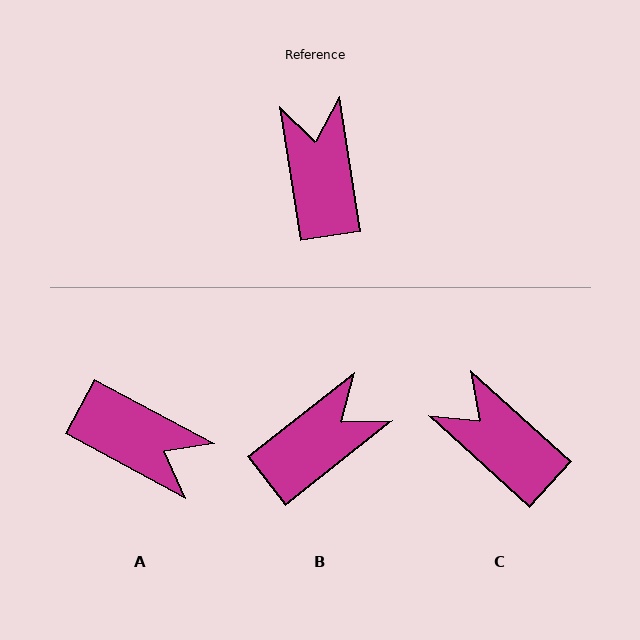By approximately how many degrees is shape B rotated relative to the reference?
Approximately 61 degrees clockwise.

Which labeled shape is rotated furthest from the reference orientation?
A, about 127 degrees away.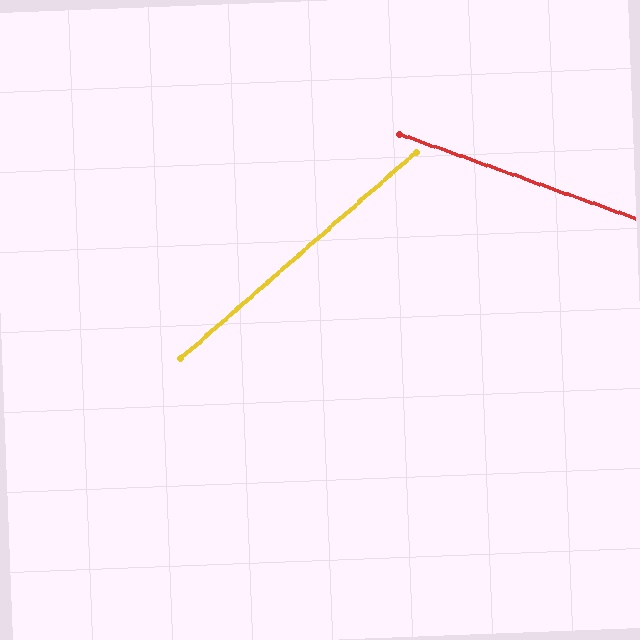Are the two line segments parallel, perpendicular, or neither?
Neither parallel nor perpendicular — they differ by about 61°.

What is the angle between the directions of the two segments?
Approximately 61 degrees.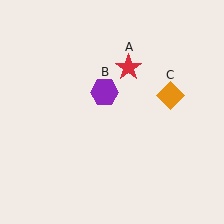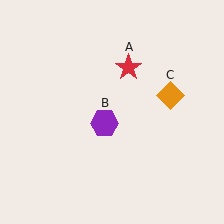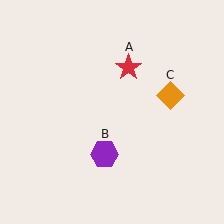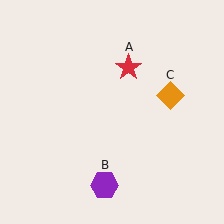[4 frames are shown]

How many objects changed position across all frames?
1 object changed position: purple hexagon (object B).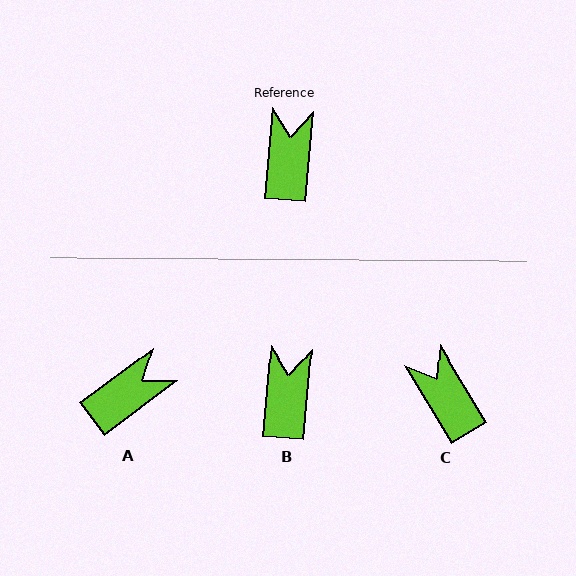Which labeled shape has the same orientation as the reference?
B.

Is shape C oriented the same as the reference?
No, it is off by about 36 degrees.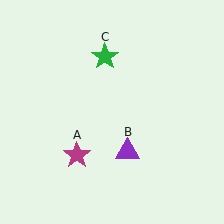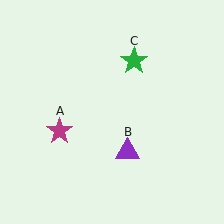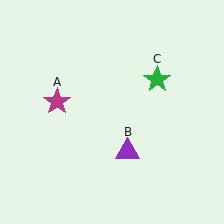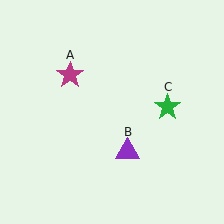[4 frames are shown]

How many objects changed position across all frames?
2 objects changed position: magenta star (object A), green star (object C).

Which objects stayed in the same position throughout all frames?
Purple triangle (object B) remained stationary.